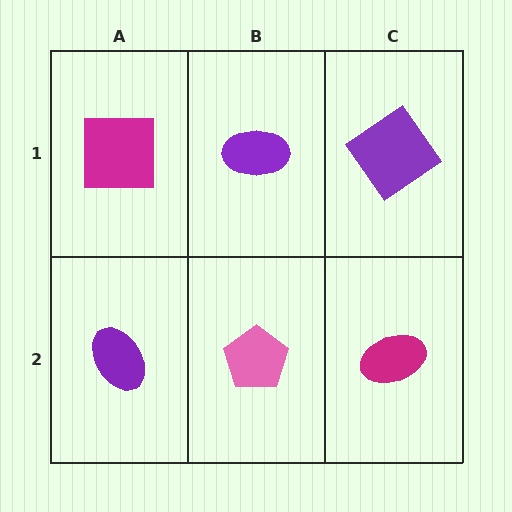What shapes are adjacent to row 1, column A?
A purple ellipse (row 2, column A), a purple ellipse (row 1, column B).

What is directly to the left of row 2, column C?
A pink pentagon.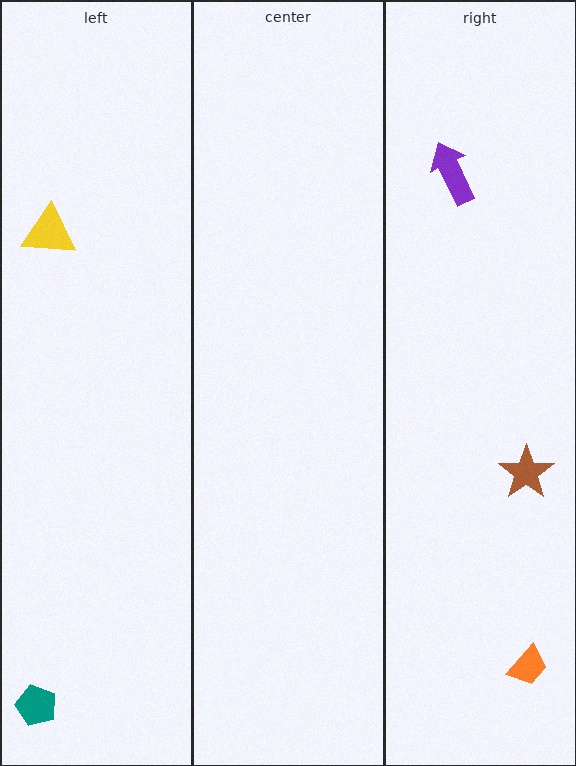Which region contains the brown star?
The right region.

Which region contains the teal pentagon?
The left region.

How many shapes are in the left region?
2.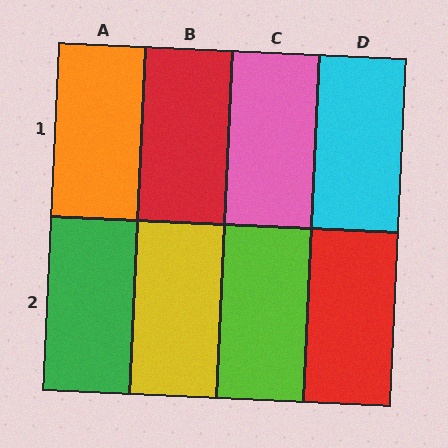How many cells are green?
1 cell is green.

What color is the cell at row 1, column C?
Pink.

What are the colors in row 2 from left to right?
Green, yellow, lime, red.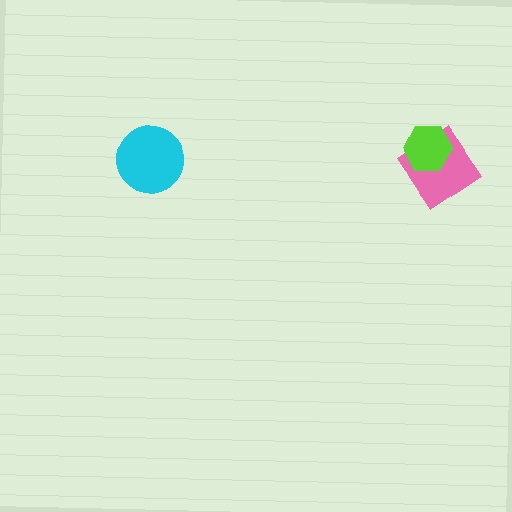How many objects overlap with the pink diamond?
1 object overlaps with the pink diamond.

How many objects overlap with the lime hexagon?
1 object overlaps with the lime hexagon.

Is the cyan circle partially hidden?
No, no other shape covers it.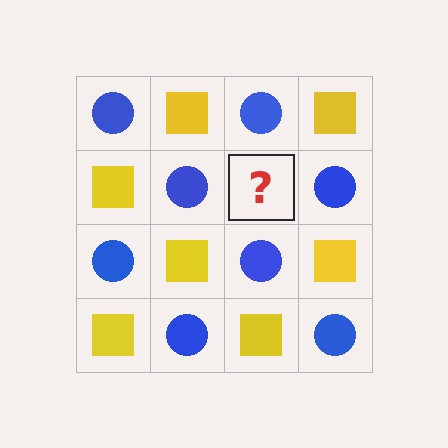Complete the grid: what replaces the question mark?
The question mark should be replaced with a yellow square.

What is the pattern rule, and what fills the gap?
The rule is that it alternates blue circle and yellow square in a checkerboard pattern. The gap should be filled with a yellow square.